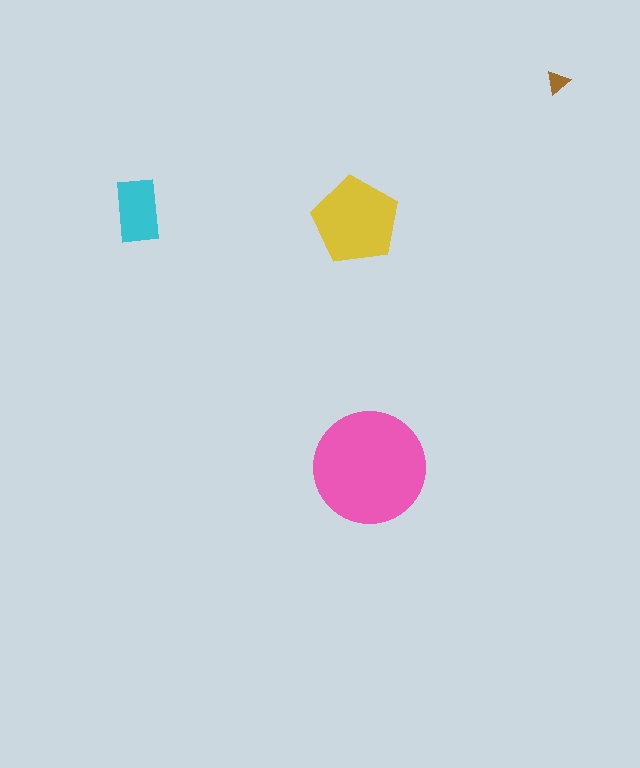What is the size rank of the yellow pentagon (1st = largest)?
2nd.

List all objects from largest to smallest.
The pink circle, the yellow pentagon, the cyan rectangle, the brown triangle.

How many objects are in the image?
There are 4 objects in the image.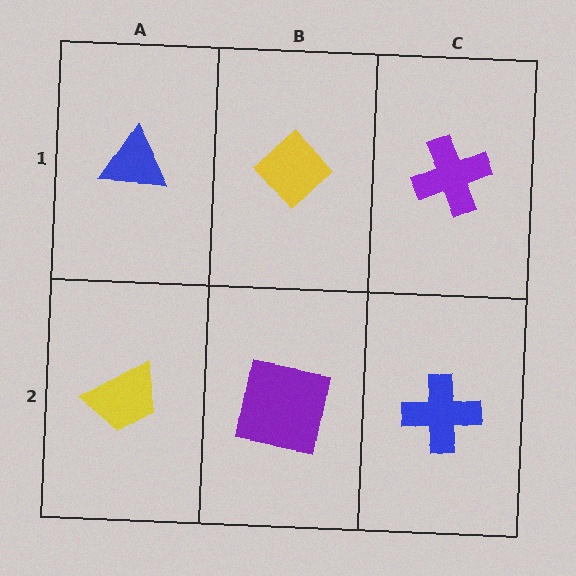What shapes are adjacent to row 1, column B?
A purple square (row 2, column B), a blue triangle (row 1, column A), a purple cross (row 1, column C).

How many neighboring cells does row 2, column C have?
2.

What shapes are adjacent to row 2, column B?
A yellow diamond (row 1, column B), a yellow trapezoid (row 2, column A), a blue cross (row 2, column C).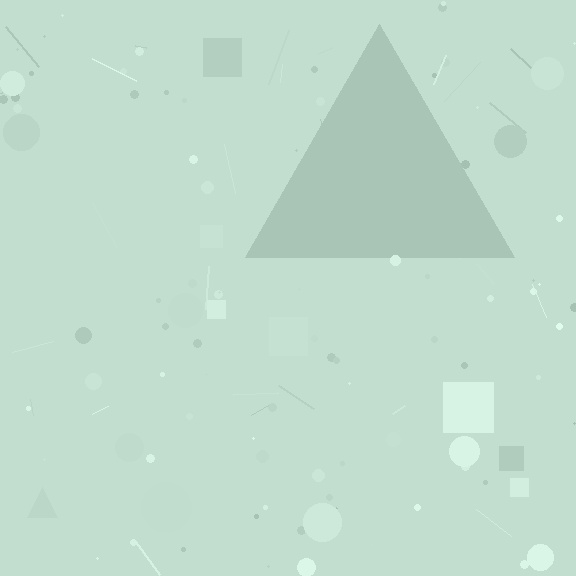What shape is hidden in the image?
A triangle is hidden in the image.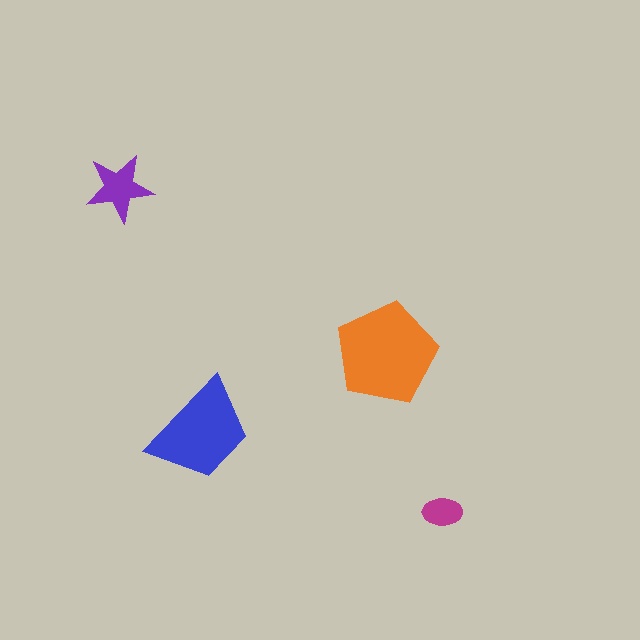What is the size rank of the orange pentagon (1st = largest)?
1st.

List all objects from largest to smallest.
The orange pentagon, the blue trapezoid, the purple star, the magenta ellipse.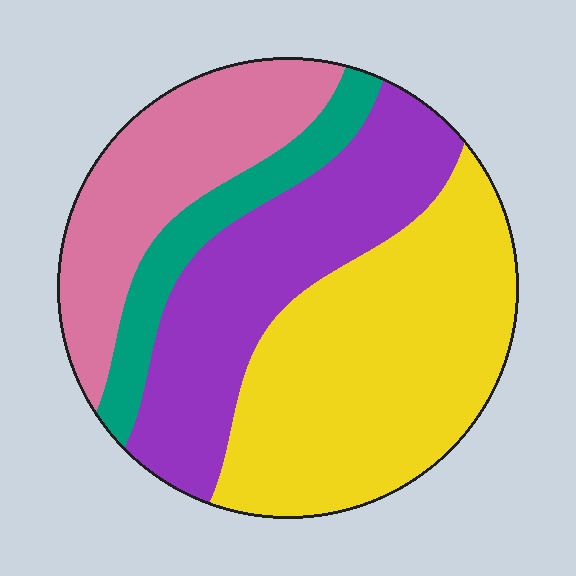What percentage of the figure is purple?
Purple covers roughly 30% of the figure.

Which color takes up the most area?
Yellow, at roughly 40%.